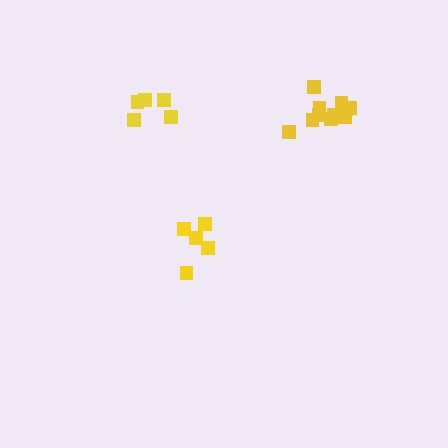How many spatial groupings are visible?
There are 3 spatial groupings.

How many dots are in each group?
Group 1: 11 dots, Group 2: 5 dots, Group 3: 5 dots (21 total).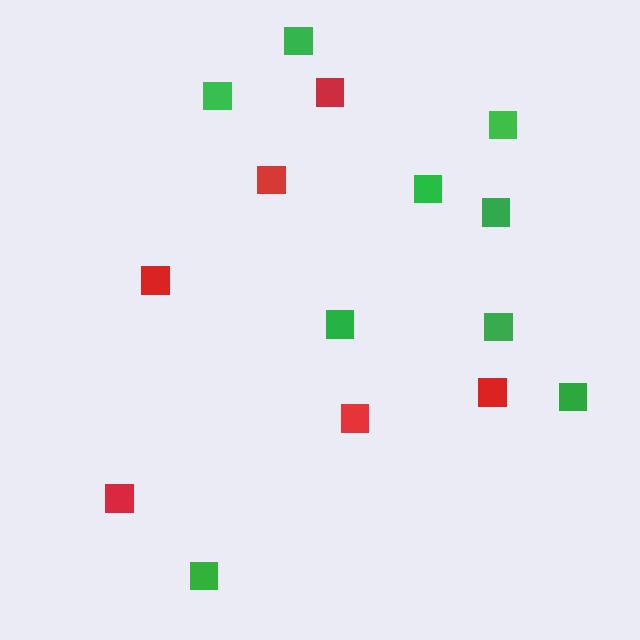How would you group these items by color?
There are 2 groups: one group of green squares (9) and one group of red squares (6).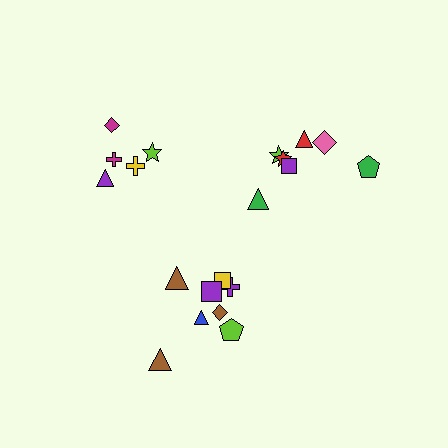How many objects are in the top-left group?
There are 5 objects.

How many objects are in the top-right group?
There are 7 objects.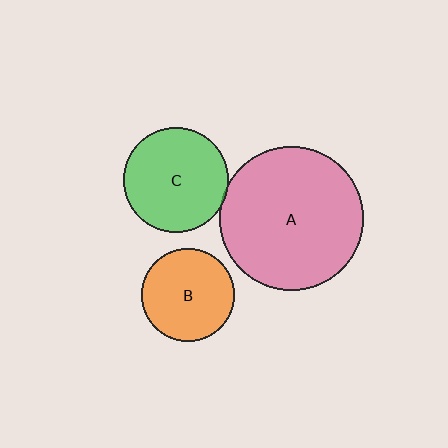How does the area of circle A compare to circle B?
Approximately 2.4 times.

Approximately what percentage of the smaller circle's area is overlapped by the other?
Approximately 5%.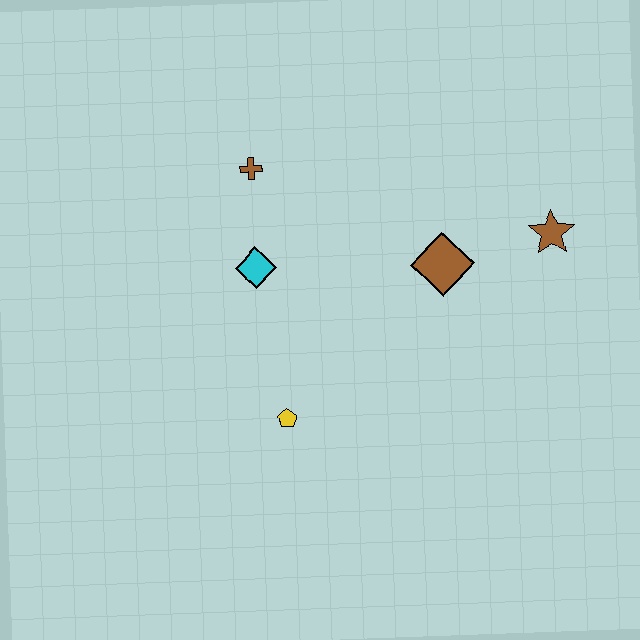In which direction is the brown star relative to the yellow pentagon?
The brown star is to the right of the yellow pentagon.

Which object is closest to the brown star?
The brown diamond is closest to the brown star.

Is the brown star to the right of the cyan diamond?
Yes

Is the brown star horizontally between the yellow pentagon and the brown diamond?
No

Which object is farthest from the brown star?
The yellow pentagon is farthest from the brown star.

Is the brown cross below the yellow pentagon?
No